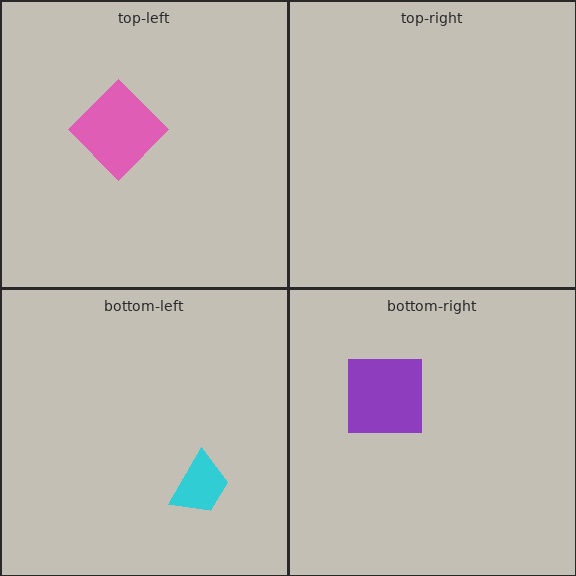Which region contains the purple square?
The bottom-right region.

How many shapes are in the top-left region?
1.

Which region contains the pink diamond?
The top-left region.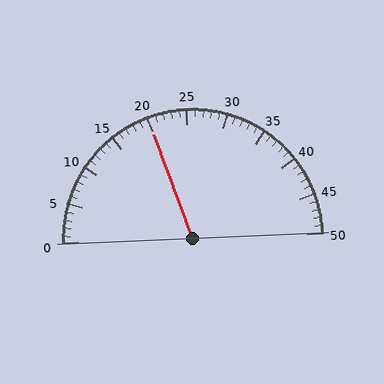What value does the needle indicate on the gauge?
The needle indicates approximately 20.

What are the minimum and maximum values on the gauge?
The gauge ranges from 0 to 50.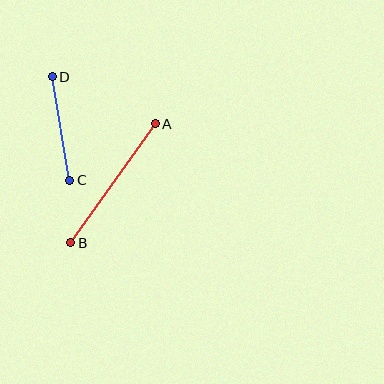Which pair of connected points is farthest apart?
Points A and B are farthest apart.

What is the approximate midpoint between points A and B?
The midpoint is at approximately (113, 183) pixels.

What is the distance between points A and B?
The distance is approximately 146 pixels.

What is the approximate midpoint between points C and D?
The midpoint is at approximately (61, 128) pixels.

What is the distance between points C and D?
The distance is approximately 105 pixels.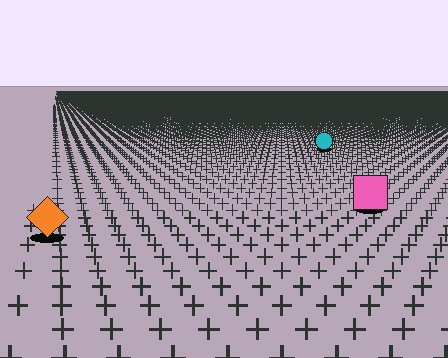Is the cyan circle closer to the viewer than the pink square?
No. The pink square is closer — you can tell from the texture gradient: the ground texture is coarser near it.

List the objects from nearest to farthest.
From nearest to farthest: the orange diamond, the pink square, the cyan circle.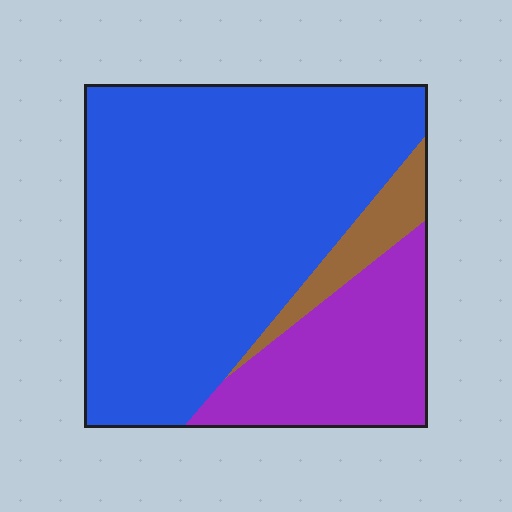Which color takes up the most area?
Blue, at roughly 70%.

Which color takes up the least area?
Brown, at roughly 5%.